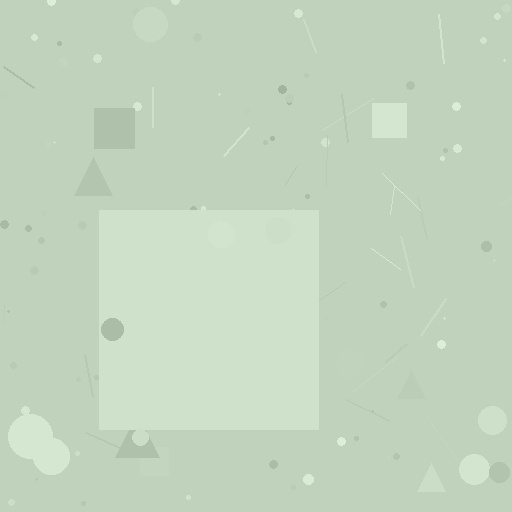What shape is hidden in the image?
A square is hidden in the image.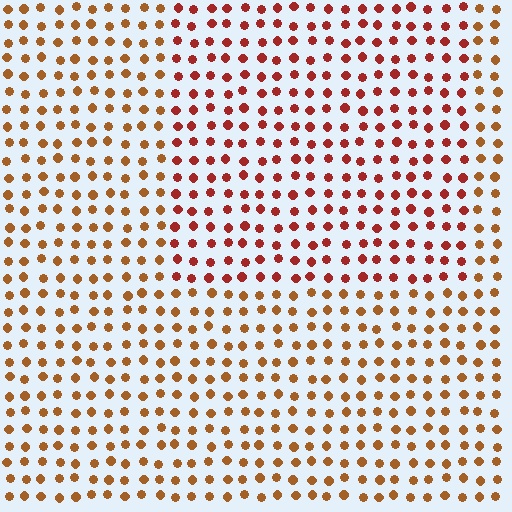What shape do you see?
I see a rectangle.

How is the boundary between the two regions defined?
The boundary is defined purely by a slight shift in hue (about 28 degrees). Spacing, size, and orientation are identical on both sides.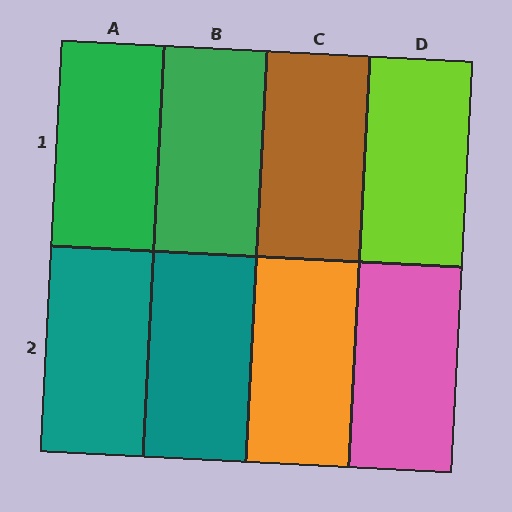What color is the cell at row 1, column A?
Green.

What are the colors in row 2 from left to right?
Teal, teal, orange, pink.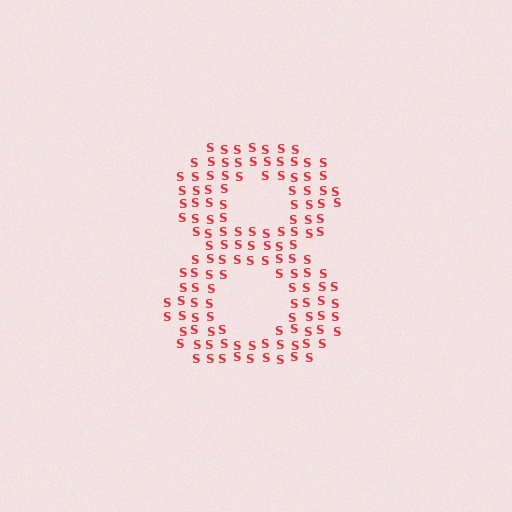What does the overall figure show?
The overall figure shows the digit 8.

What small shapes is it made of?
It is made of small letter S's.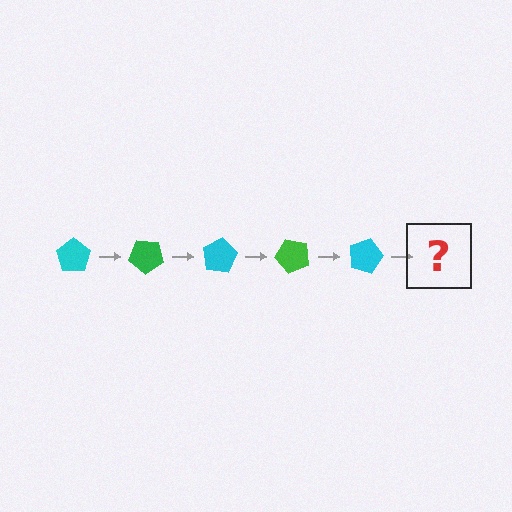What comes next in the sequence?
The next element should be a green pentagon, rotated 200 degrees from the start.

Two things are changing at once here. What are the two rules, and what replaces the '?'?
The two rules are that it rotates 40 degrees each step and the color cycles through cyan and green. The '?' should be a green pentagon, rotated 200 degrees from the start.